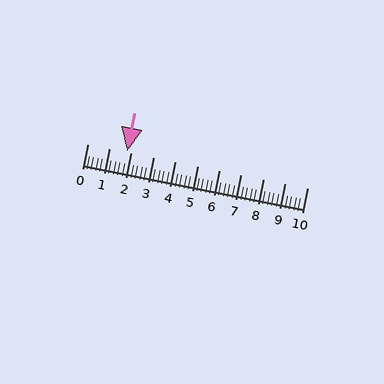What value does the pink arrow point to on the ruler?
The pink arrow points to approximately 1.8.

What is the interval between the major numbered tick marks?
The major tick marks are spaced 1 units apart.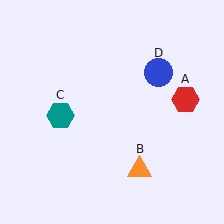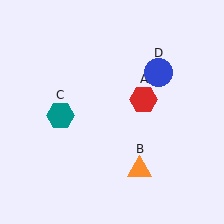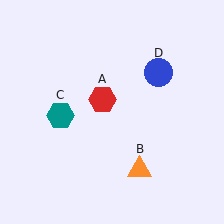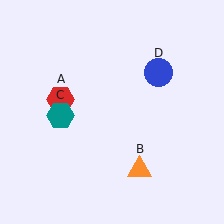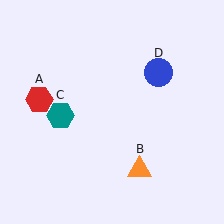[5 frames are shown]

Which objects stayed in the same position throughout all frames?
Orange triangle (object B) and teal hexagon (object C) and blue circle (object D) remained stationary.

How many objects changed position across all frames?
1 object changed position: red hexagon (object A).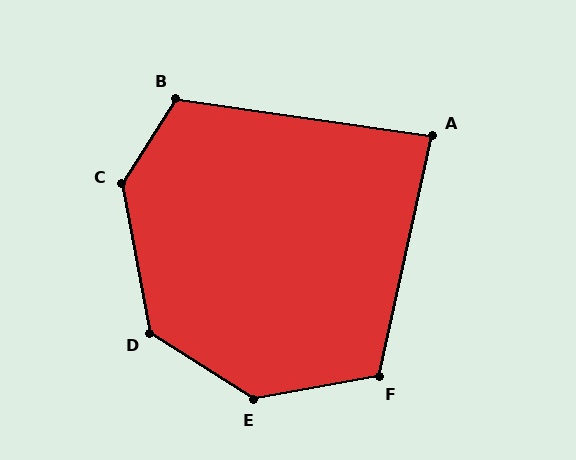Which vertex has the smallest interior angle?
A, at approximately 86 degrees.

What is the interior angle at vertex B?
Approximately 114 degrees (obtuse).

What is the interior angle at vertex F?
Approximately 113 degrees (obtuse).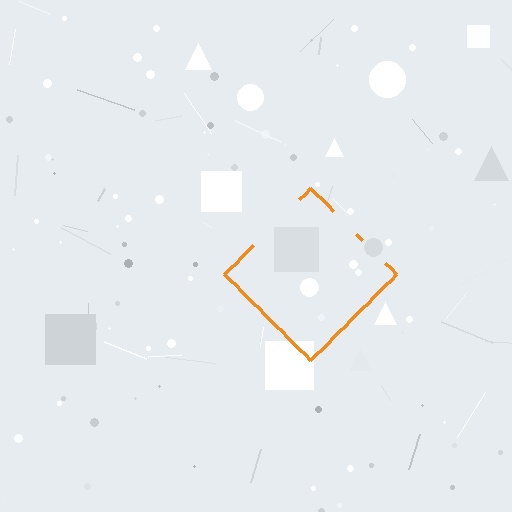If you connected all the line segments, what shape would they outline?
They would outline a diamond.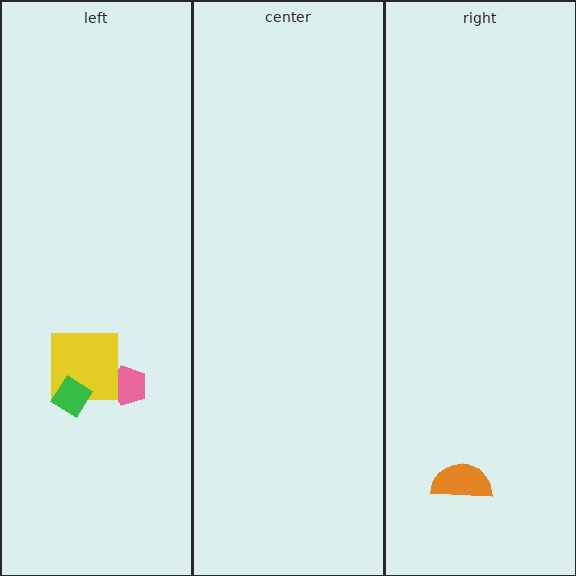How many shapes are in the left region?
3.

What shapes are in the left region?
The pink pentagon, the yellow square, the green diamond.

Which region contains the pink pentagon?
The left region.